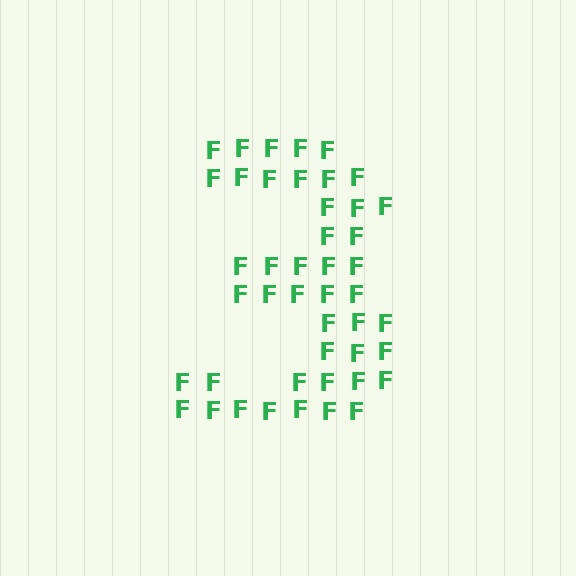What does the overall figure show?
The overall figure shows the digit 3.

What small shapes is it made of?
It is made of small letter F's.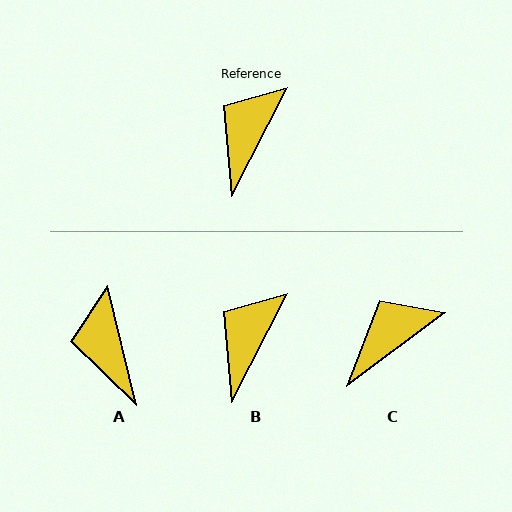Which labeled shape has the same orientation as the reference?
B.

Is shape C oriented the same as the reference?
No, it is off by about 26 degrees.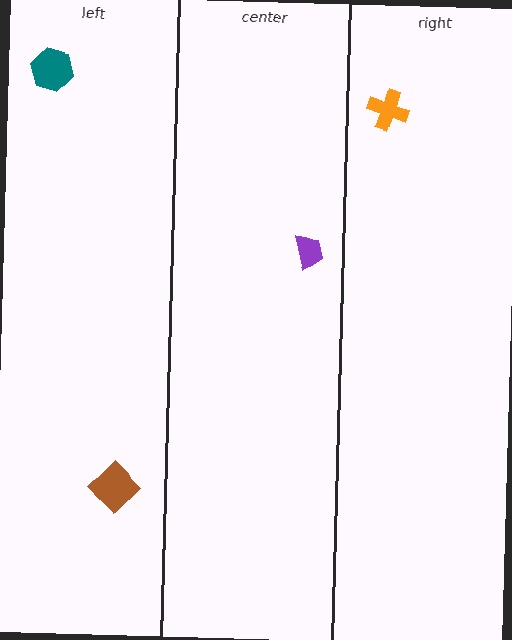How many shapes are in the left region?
2.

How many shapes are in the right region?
1.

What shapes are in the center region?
The purple trapezoid.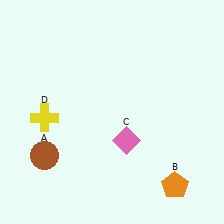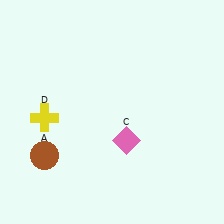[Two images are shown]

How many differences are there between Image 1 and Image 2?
There is 1 difference between the two images.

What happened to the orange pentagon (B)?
The orange pentagon (B) was removed in Image 2. It was in the bottom-right area of Image 1.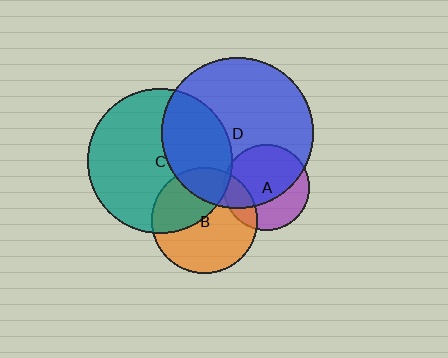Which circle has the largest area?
Circle D (blue).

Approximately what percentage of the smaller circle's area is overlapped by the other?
Approximately 35%.